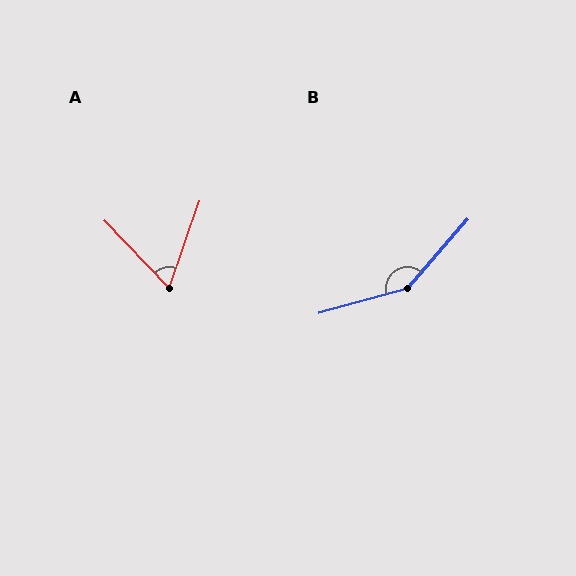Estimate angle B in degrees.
Approximately 146 degrees.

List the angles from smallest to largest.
A (63°), B (146°).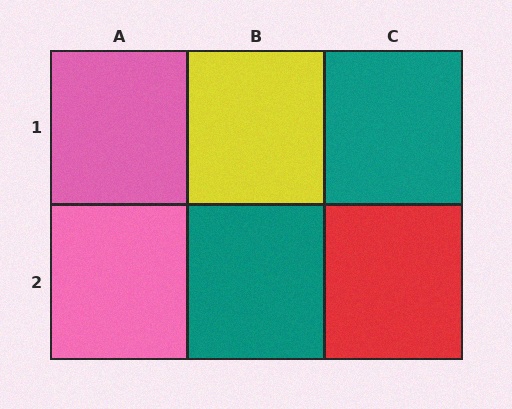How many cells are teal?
2 cells are teal.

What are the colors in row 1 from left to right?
Pink, yellow, teal.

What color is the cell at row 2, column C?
Red.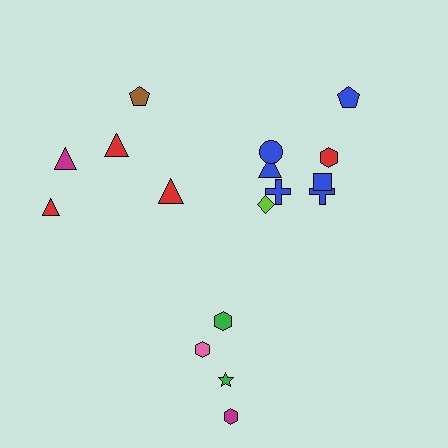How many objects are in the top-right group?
There are 8 objects.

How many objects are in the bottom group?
There are 4 objects.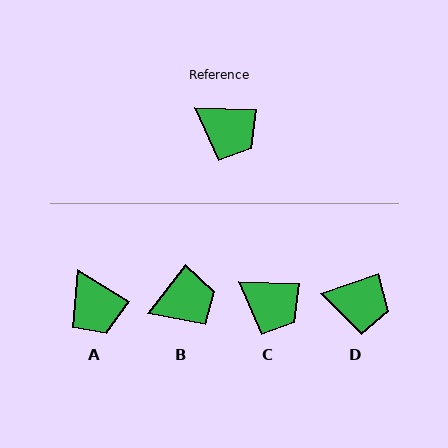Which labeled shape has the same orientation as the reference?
C.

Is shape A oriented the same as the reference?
No, it is off by about 29 degrees.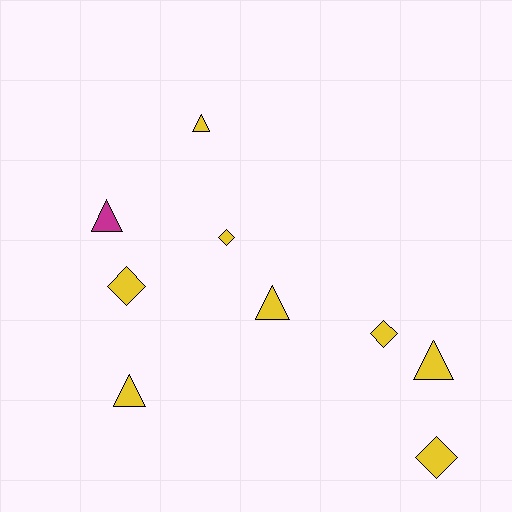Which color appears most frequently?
Yellow, with 8 objects.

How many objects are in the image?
There are 9 objects.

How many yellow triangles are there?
There are 4 yellow triangles.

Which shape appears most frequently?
Triangle, with 5 objects.